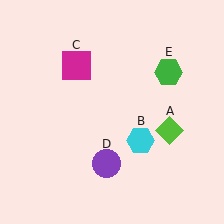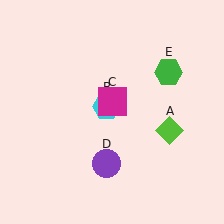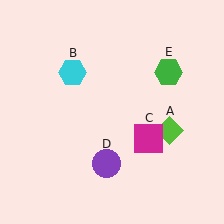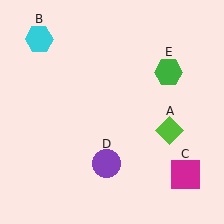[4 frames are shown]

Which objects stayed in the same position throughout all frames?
Lime diamond (object A) and purple circle (object D) and green hexagon (object E) remained stationary.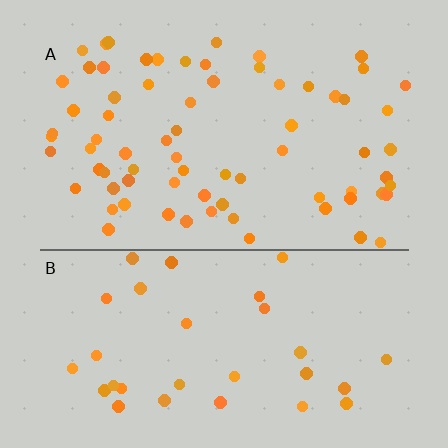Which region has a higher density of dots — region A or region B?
A (the top).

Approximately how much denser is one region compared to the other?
Approximately 2.2× — region A over region B.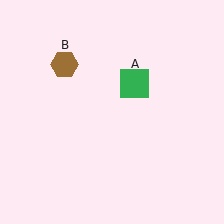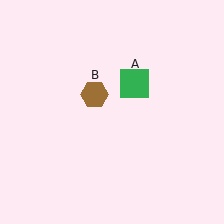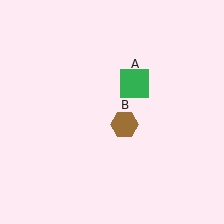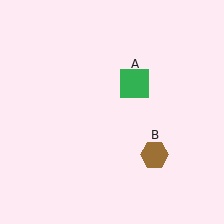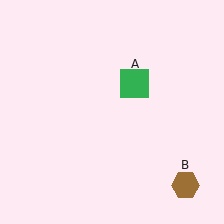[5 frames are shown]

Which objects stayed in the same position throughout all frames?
Green square (object A) remained stationary.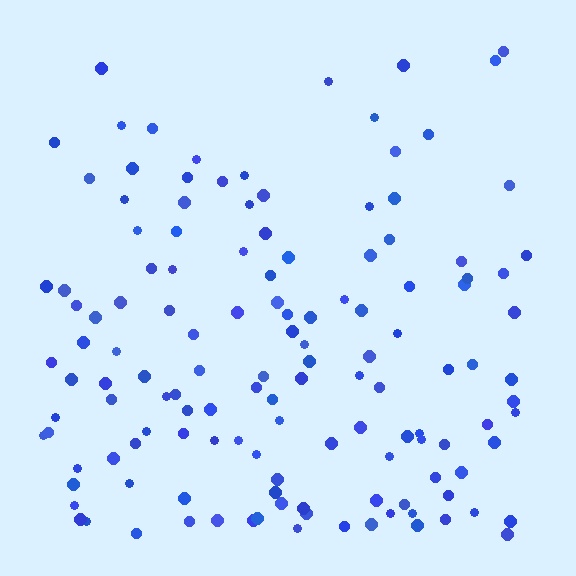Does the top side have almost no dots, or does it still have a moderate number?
Still a moderate number, just noticeably fewer than the bottom.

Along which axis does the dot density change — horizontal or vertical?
Vertical.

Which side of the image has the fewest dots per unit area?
The top.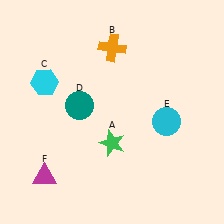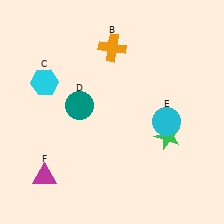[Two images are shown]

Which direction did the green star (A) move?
The green star (A) moved right.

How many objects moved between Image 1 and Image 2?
1 object moved between the two images.